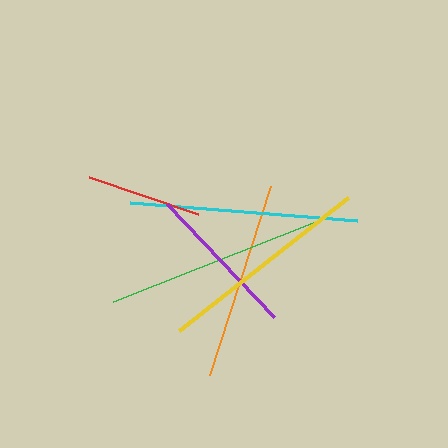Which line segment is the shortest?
The red line is the shortest at approximately 115 pixels.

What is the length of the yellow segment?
The yellow segment is approximately 216 pixels long.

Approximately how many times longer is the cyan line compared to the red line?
The cyan line is approximately 2.0 times the length of the red line.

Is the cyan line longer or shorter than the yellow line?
The cyan line is longer than the yellow line.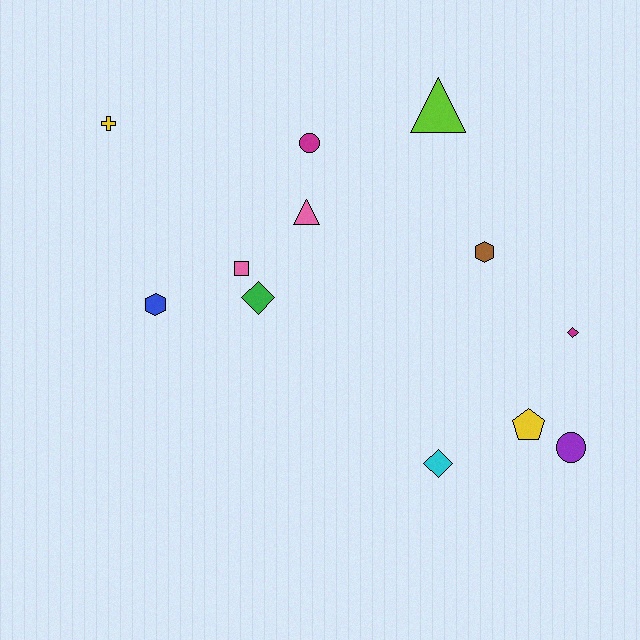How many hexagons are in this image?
There are 2 hexagons.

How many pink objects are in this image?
There are 2 pink objects.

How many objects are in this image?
There are 12 objects.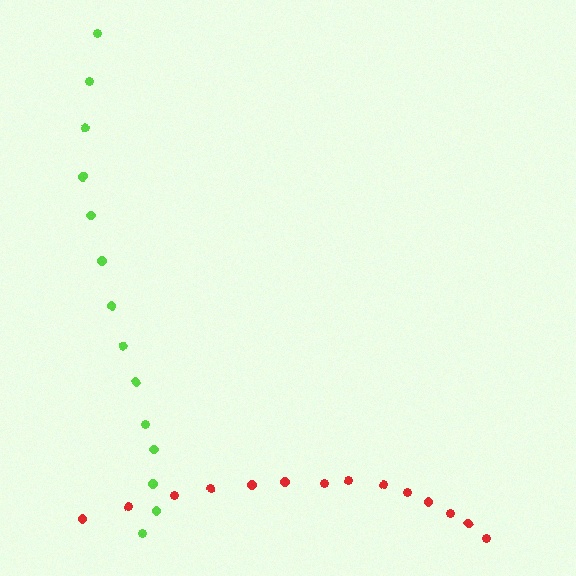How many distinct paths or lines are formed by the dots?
There are 2 distinct paths.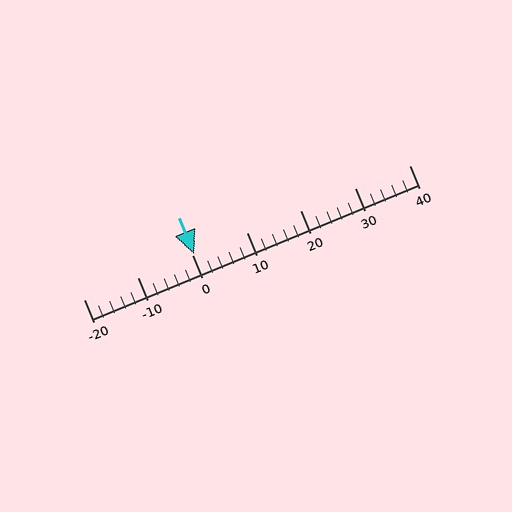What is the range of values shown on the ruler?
The ruler shows values from -20 to 40.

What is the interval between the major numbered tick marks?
The major tick marks are spaced 10 units apart.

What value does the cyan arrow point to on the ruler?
The cyan arrow points to approximately 0.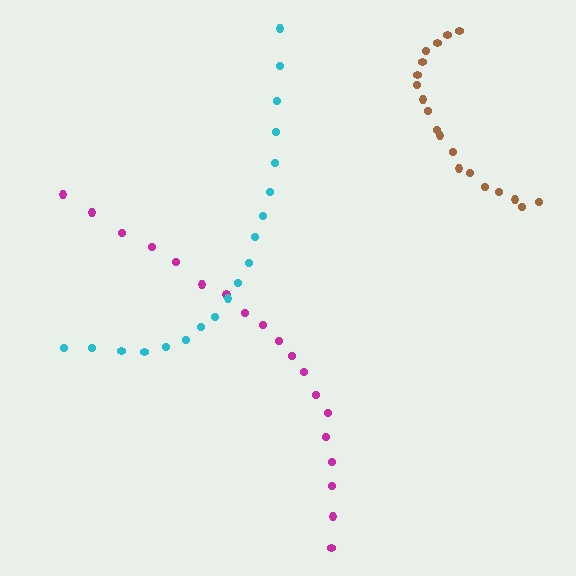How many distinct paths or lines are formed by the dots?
There are 3 distinct paths.